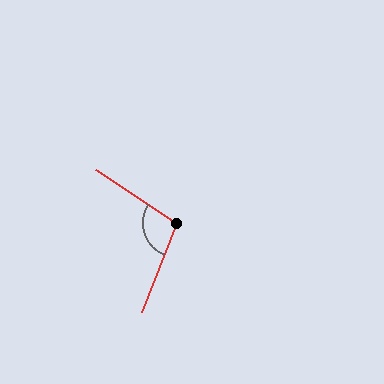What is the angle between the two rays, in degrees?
Approximately 102 degrees.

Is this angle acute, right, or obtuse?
It is obtuse.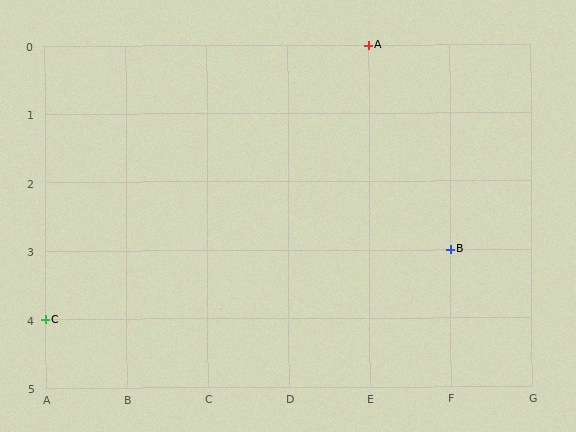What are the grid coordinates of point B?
Point B is at grid coordinates (F, 3).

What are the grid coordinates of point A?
Point A is at grid coordinates (E, 0).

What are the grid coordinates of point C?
Point C is at grid coordinates (A, 4).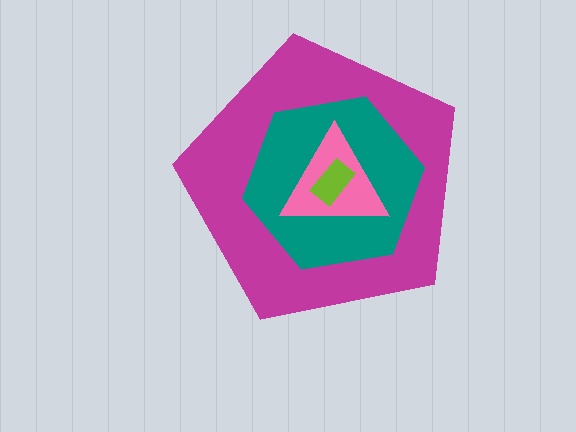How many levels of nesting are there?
4.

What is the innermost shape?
The lime rectangle.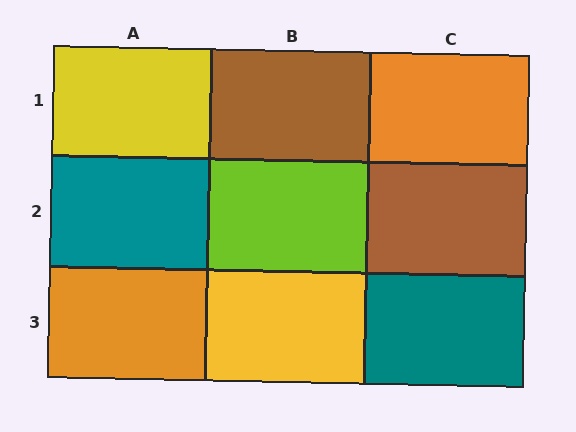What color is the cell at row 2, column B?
Lime.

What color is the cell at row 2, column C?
Brown.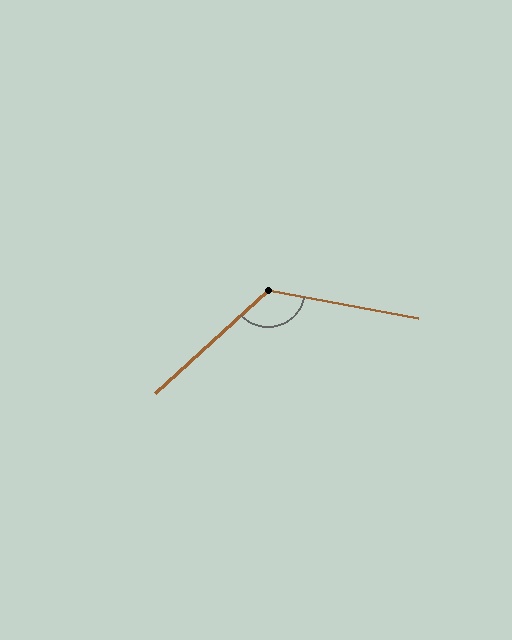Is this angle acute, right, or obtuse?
It is obtuse.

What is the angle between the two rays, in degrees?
Approximately 127 degrees.